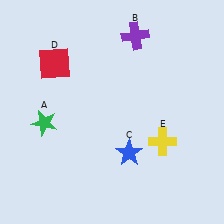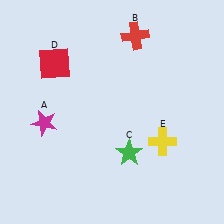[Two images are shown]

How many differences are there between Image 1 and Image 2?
There are 3 differences between the two images.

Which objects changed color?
A changed from green to magenta. B changed from purple to red. C changed from blue to green.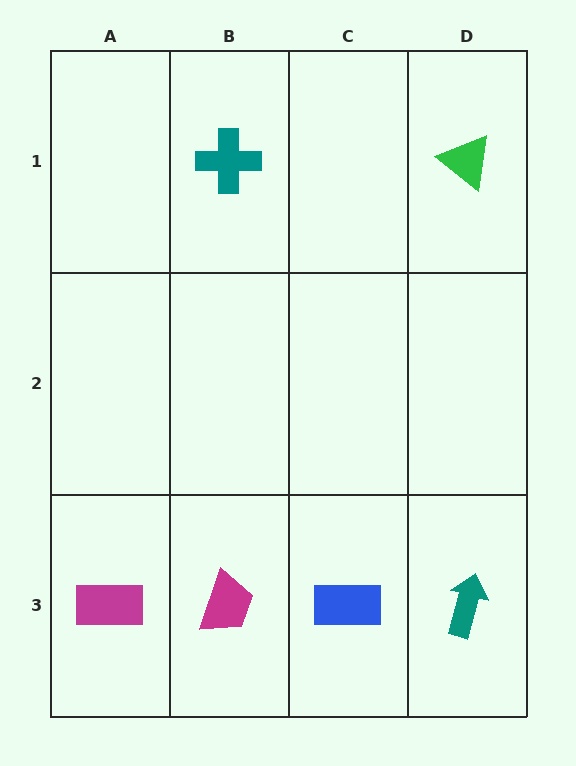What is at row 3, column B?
A magenta trapezoid.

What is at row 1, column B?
A teal cross.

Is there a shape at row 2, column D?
No, that cell is empty.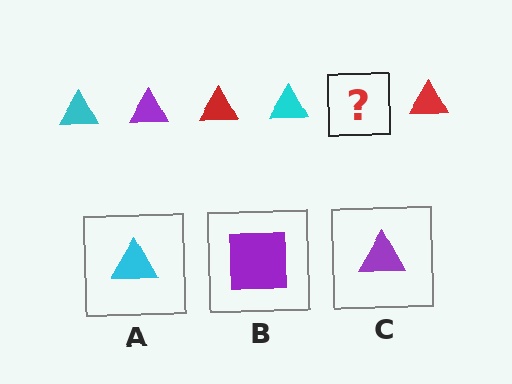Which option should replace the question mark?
Option C.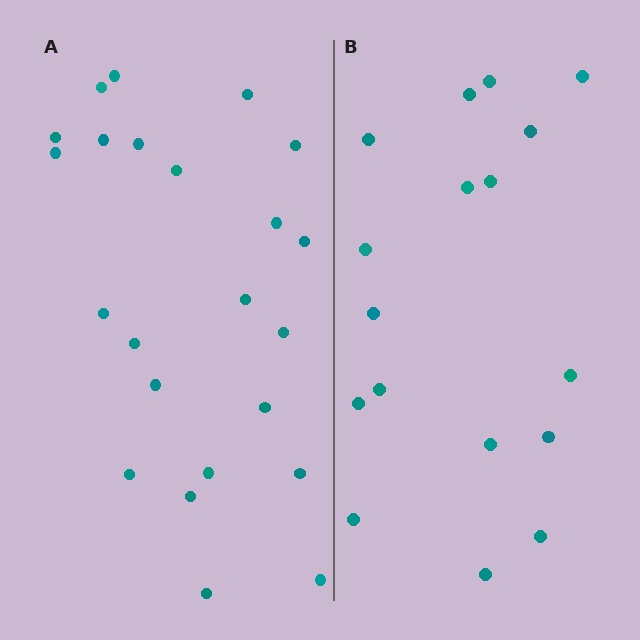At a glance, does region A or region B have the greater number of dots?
Region A (the left region) has more dots.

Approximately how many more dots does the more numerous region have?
Region A has about 6 more dots than region B.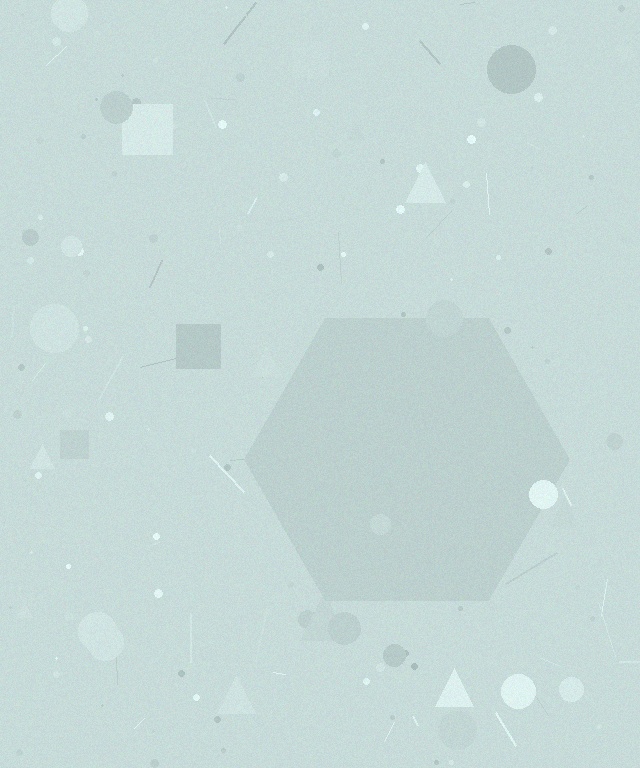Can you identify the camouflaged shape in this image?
The camouflaged shape is a hexagon.